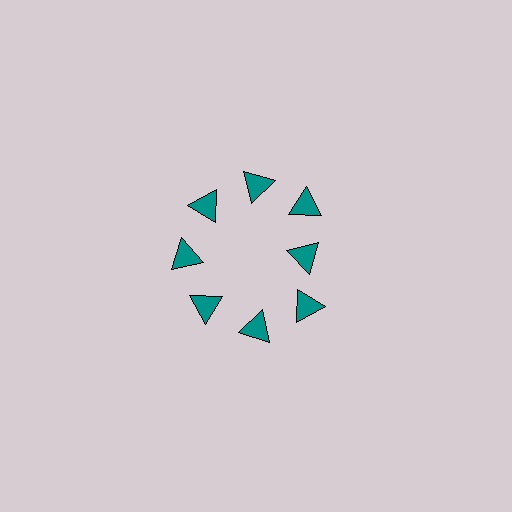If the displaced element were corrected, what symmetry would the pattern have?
It would have 8-fold rotational symmetry — the pattern would map onto itself every 45 degrees.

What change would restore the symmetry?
The symmetry would be restored by moving it outward, back onto the ring so that all 8 triangles sit at equal angles and equal distance from the center.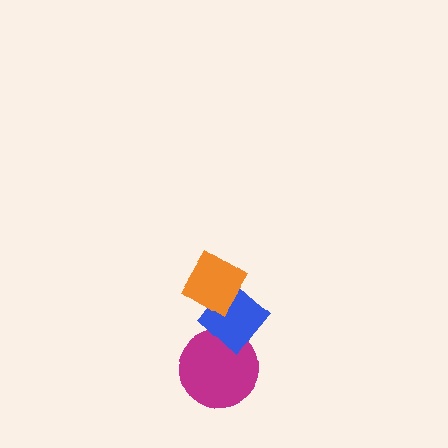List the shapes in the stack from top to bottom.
From top to bottom: the orange diamond, the blue diamond, the magenta circle.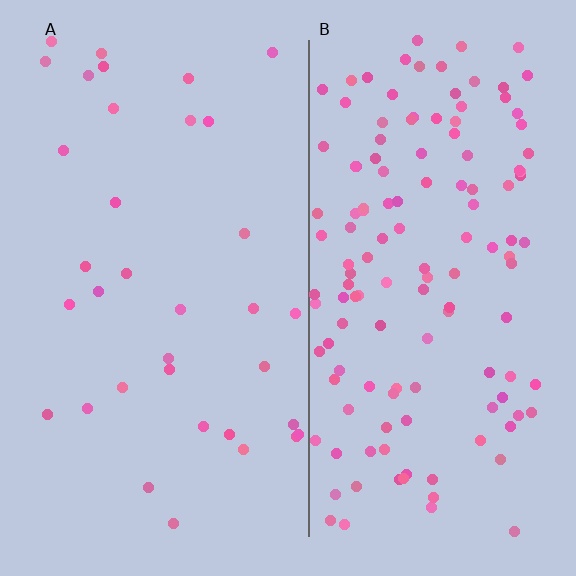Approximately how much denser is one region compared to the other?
Approximately 4.0× — region B over region A.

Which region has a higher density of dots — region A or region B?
B (the right).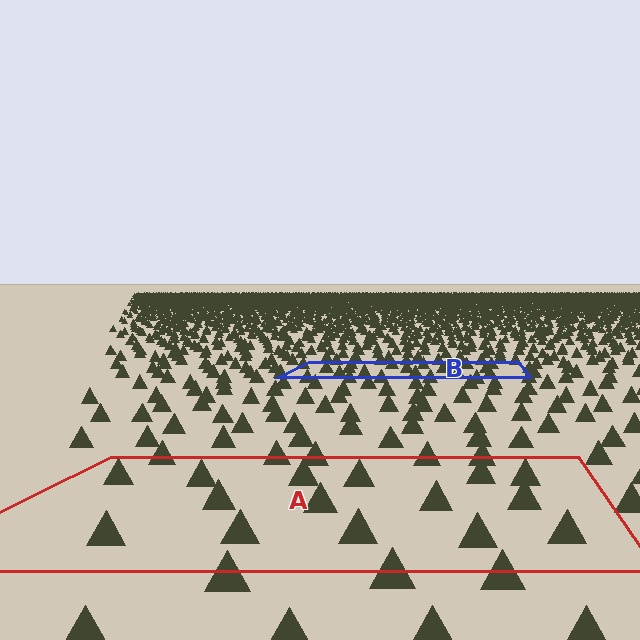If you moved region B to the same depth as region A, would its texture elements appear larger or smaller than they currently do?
They would appear larger. At a closer depth, the same texture elements are projected at a bigger on-screen size.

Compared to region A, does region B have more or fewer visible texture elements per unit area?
Region B has more texture elements per unit area — they are packed more densely because it is farther away.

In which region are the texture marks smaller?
The texture marks are smaller in region B, because it is farther away.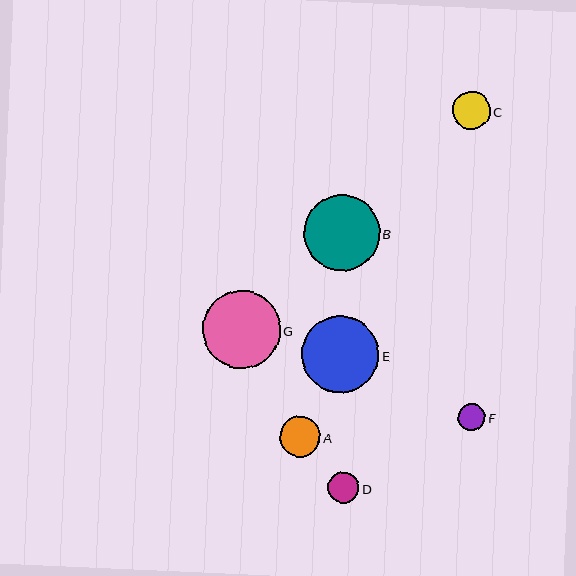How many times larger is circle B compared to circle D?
Circle B is approximately 2.4 times the size of circle D.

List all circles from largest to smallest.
From largest to smallest: G, E, B, A, C, D, F.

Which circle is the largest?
Circle G is the largest with a size of approximately 78 pixels.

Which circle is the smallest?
Circle F is the smallest with a size of approximately 27 pixels.